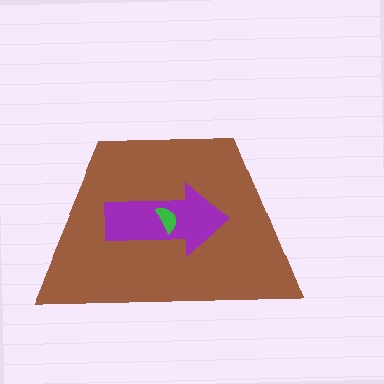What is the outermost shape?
The brown trapezoid.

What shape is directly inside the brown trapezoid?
The purple arrow.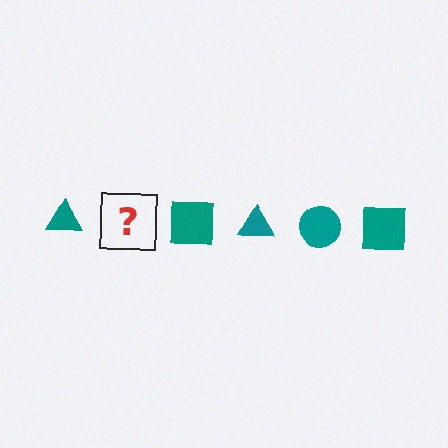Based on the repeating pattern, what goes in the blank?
The blank should be a teal circle.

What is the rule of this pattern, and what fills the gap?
The rule is that the pattern cycles through triangle, circle, square shapes in teal. The gap should be filled with a teal circle.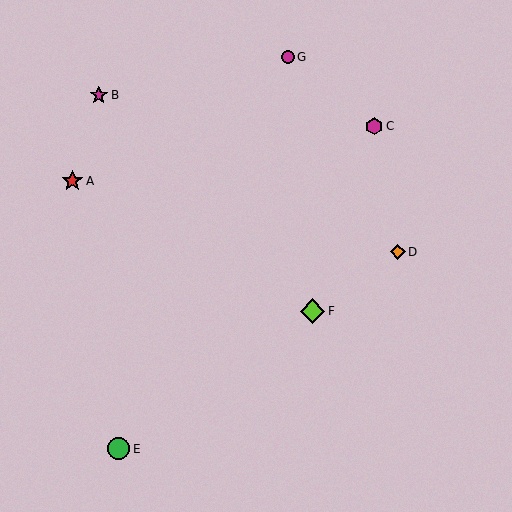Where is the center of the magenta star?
The center of the magenta star is at (99, 95).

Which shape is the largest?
The lime diamond (labeled F) is the largest.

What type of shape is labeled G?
Shape G is a magenta circle.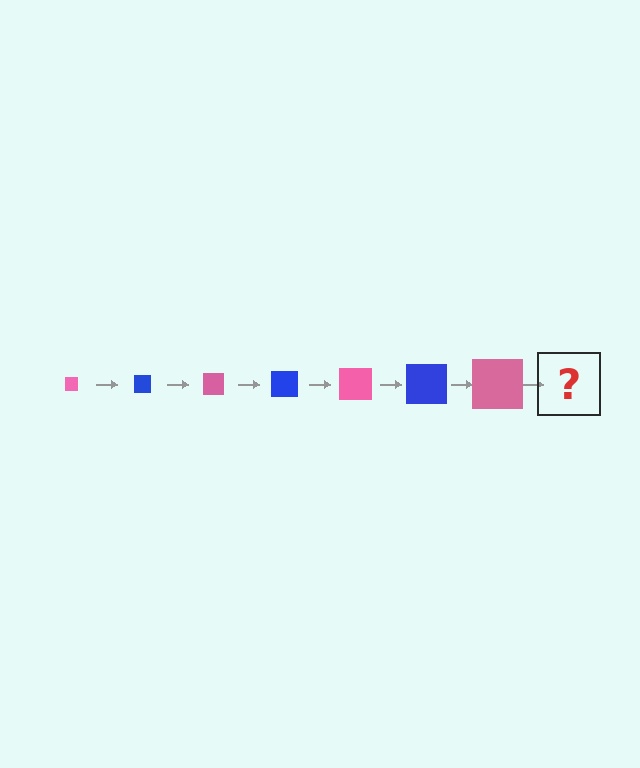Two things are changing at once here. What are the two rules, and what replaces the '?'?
The two rules are that the square grows larger each step and the color cycles through pink and blue. The '?' should be a blue square, larger than the previous one.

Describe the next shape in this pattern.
It should be a blue square, larger than the previous one.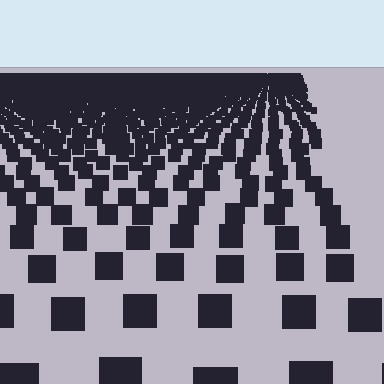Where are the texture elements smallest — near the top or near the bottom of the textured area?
Near the top.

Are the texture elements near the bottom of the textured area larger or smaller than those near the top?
Larger. Near the bottom, elements are closer to the viewer and appear at a bigger on-screen size.